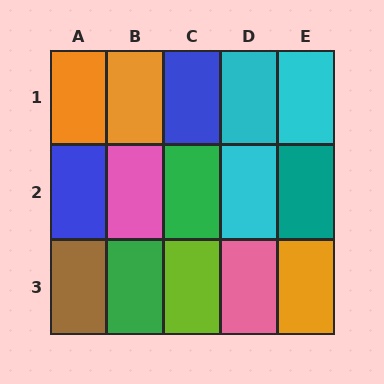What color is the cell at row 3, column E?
Orange.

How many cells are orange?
3 cells are orange.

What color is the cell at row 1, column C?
Blue.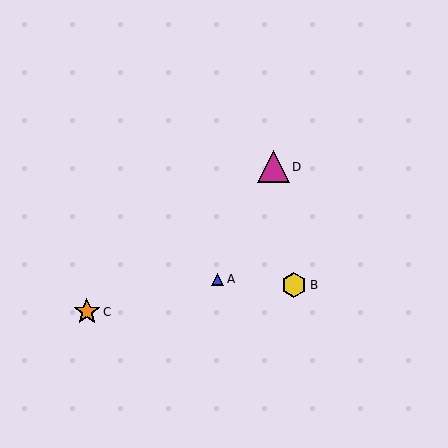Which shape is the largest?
The magenta triangle (labeled D) is the largest.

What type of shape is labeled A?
Shape A is a blue triangle.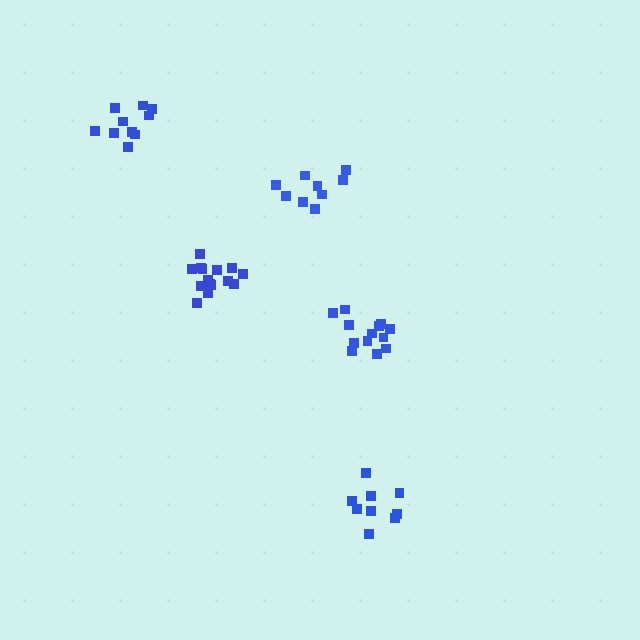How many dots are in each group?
Group 1: 13 dots, Group 2: 15 dots, Group 3: 9 dots, Group 4: 10 dots, Group 5: 9 dots (56 total).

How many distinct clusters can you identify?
There are 5 distinct clusters.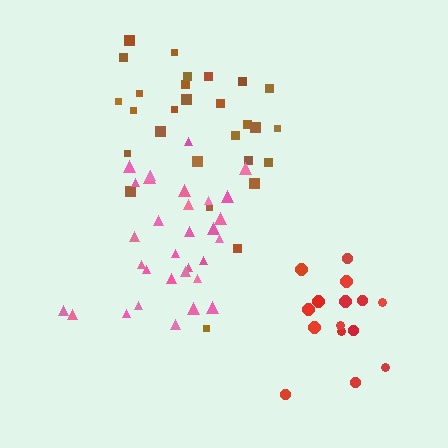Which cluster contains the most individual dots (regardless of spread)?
Pink (31).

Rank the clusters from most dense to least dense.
red, pink, brown.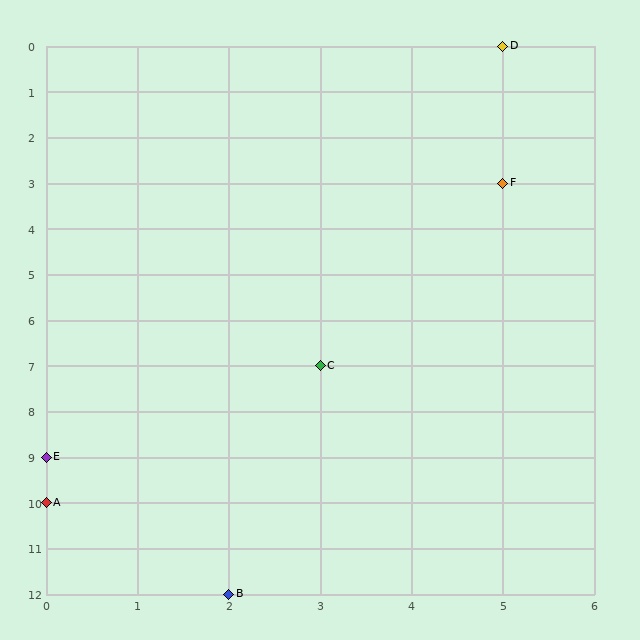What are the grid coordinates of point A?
Point A is at grid coordinates (0, 10).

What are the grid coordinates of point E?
Point E is at grid coordinates (0, 9).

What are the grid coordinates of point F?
Point F is at grid coordinates (5, 3).